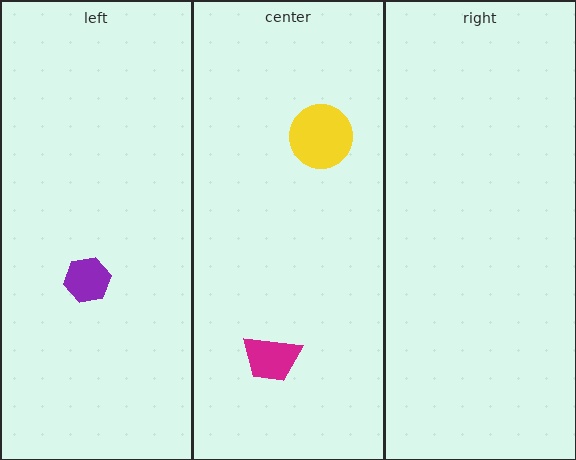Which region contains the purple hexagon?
The left region.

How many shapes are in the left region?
1.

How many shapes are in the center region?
2.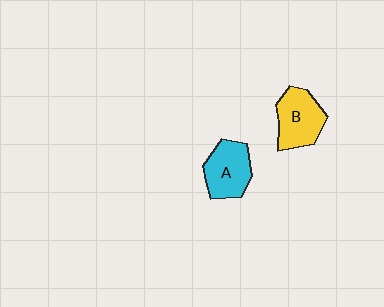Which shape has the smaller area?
Shape A (cyan).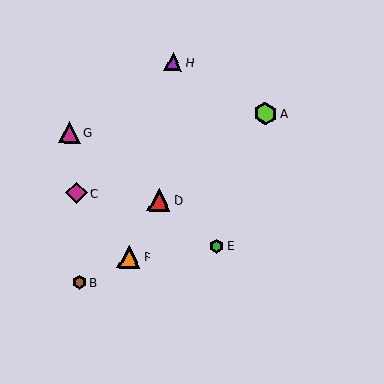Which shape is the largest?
The lime hexagon (labeled A) is the largest.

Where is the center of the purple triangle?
The center of the purple triangle is at (173, 62).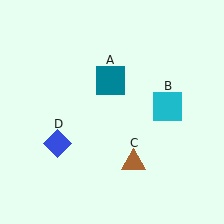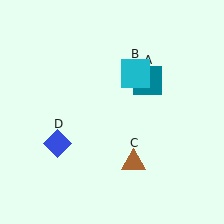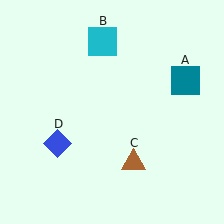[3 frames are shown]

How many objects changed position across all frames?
2 objects changed position: teal square (object A), cyan square (object B).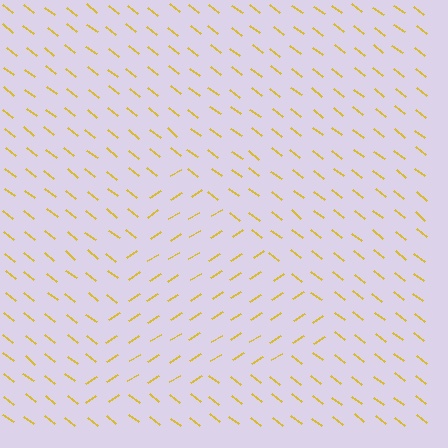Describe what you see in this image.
The image is filled with small yellow line segments. A triangle region in the image has lines oriented differently from the surrounding lines, creating a visible texture boundary.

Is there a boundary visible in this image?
Yes, there is a texture boundary formed by a change in line orientation.